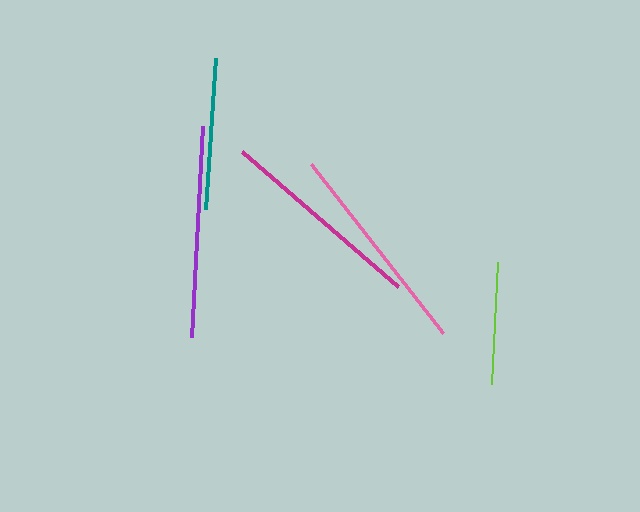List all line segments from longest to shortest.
From longest to shortest: pink, purple, magenta, teal, lime.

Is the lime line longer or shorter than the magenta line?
The magenta line is longer than the lime line.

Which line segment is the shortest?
The lime line is the shortest at approximately 122 pixels.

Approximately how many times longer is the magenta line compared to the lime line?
The magenta line is approximately 1.7 times the length of the lime line.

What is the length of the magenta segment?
The magenta segment is approximately 206 pixels long.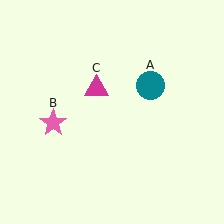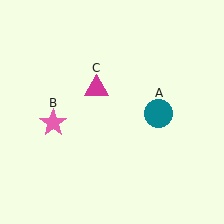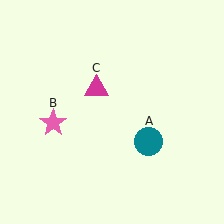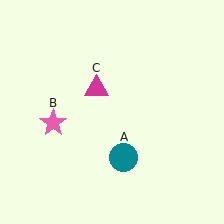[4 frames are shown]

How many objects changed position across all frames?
1 object changed position: teal circle (object A).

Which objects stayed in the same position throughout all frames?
Pink star (object B) and magenta triangle (object C) remained stationary.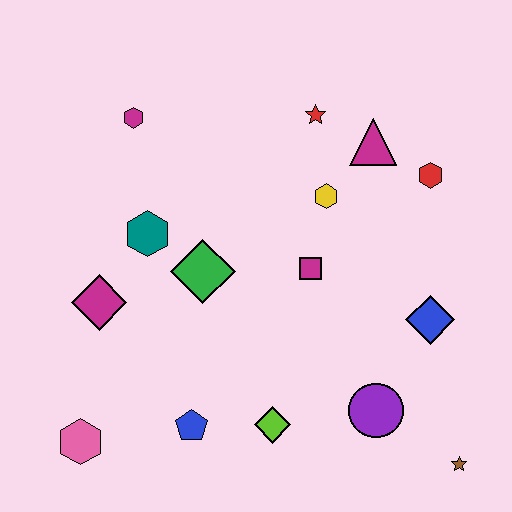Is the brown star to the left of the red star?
No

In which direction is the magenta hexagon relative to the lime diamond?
The magenta hexagon is above the lime diamond.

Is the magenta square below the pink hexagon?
No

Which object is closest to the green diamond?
The teal hexagon is closest to the green diamond.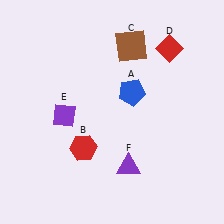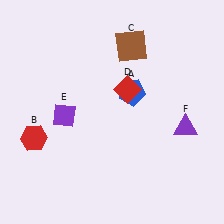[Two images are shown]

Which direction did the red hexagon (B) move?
The red hexagon (B) moved left.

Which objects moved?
The objects that moved are: the red hexagon (B), the red diamond (D), the purple triangle (F).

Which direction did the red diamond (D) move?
The red diamond (D) moved left.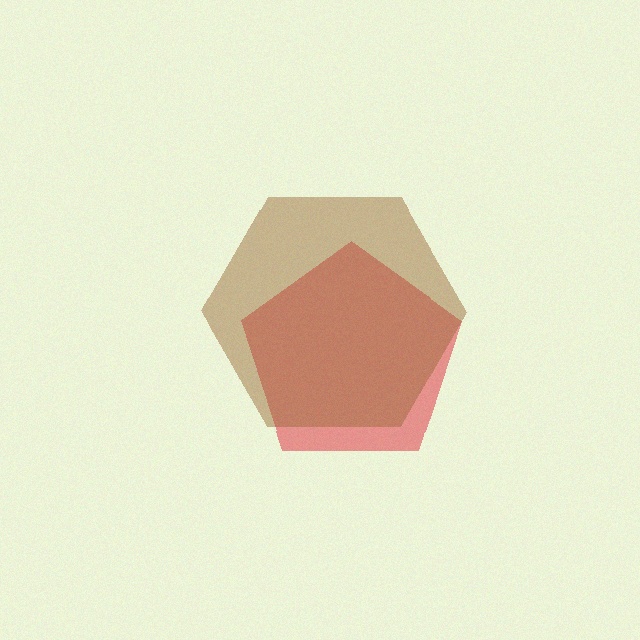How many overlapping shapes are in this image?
There are 2 overlapping shapes in the image.